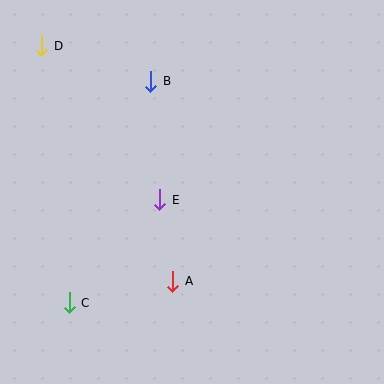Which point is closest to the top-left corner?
Point D is closest to the top-left corner.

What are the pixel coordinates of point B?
Point B is at (151, 81).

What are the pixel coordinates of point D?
Point D is at (42, 46).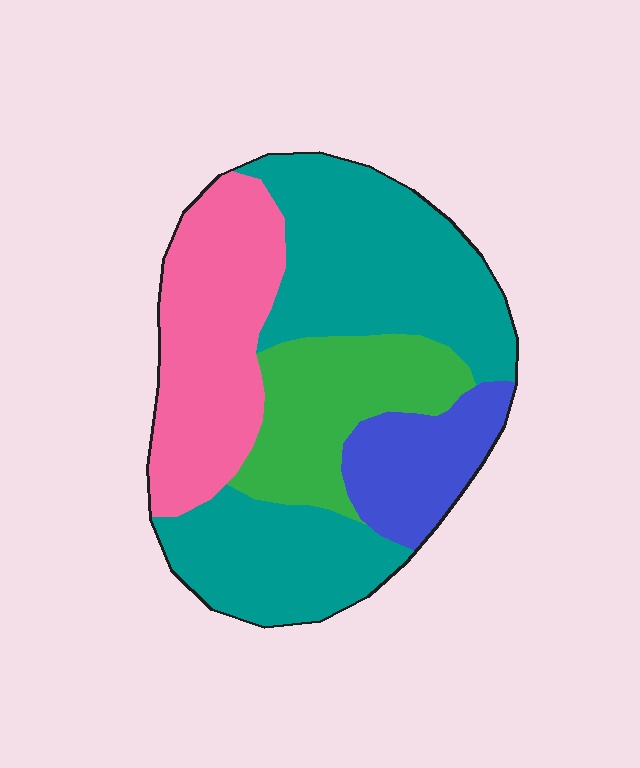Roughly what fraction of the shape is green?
Green takes up about one sixth (1/6) of the shape.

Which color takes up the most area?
Teal, at roughly 45%.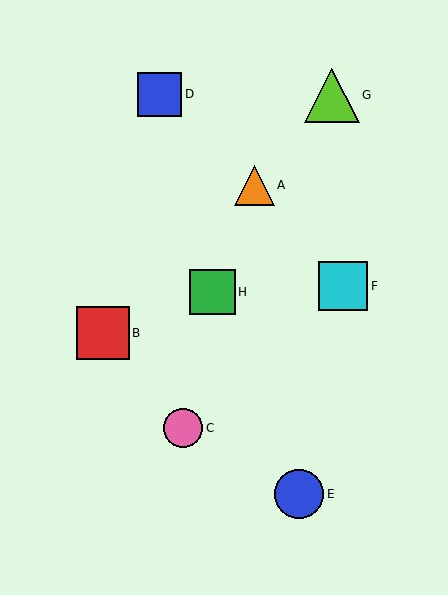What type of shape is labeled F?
Shape F is a cyan square.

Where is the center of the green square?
The center of the green square is at (212, 292).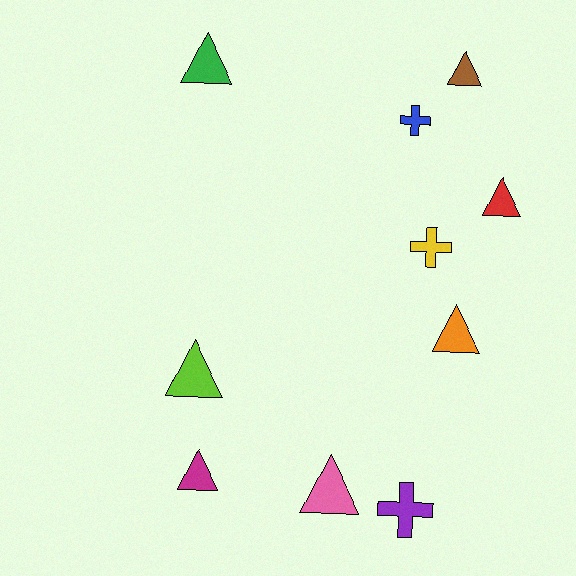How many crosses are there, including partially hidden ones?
There are 3 crosses.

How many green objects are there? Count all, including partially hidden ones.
There is 1 green object.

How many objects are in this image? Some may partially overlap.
There are 10 objects.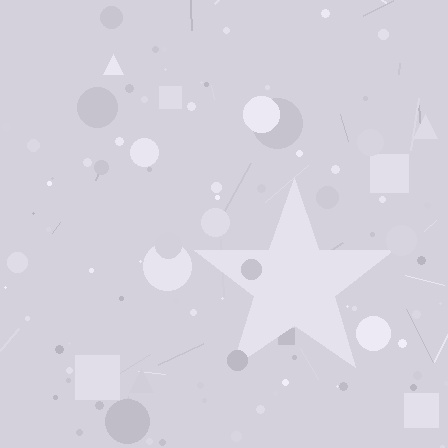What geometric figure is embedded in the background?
A star is embedded in the background.